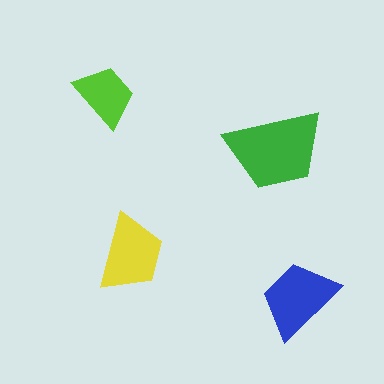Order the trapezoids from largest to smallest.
the green one, the blue one, the yellow one, the lime one.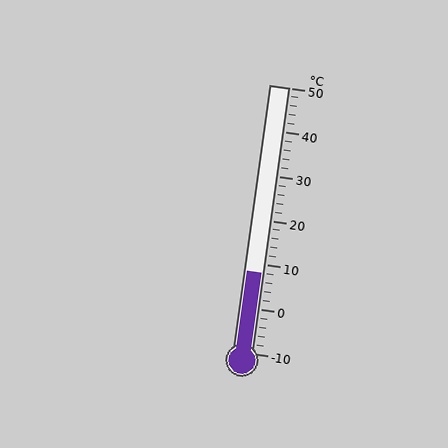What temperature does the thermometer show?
The thermometer shows approximately 8°C.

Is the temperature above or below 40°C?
The temperature is below 40°C.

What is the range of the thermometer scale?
The thermometer scale ranges from -10°C to 50°C.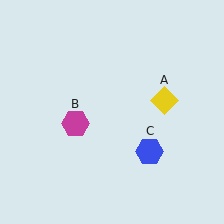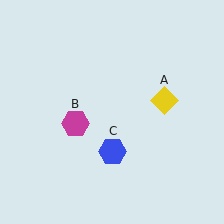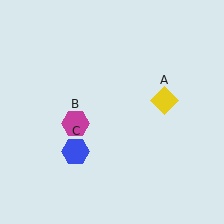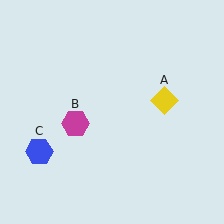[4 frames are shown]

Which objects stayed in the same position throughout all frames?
Yellow diamond (object A) and magenta hexagon (object B) remained stationary.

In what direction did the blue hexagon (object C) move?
The blue hexagon (object C) moved left.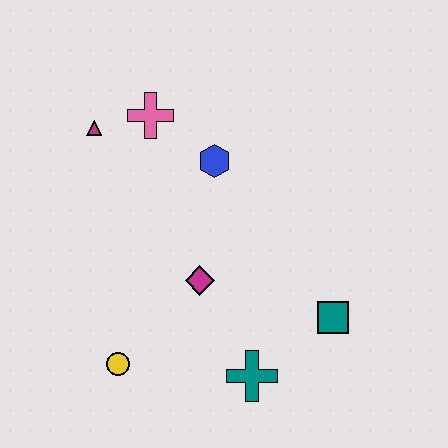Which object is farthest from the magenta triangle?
The teal square is farthest from the magenta triangle.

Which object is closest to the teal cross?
The teal square is closest to the teal cross.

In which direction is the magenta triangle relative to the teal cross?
The magenta triangle is above the teal cross.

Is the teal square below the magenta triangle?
Yes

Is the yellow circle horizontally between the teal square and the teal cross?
No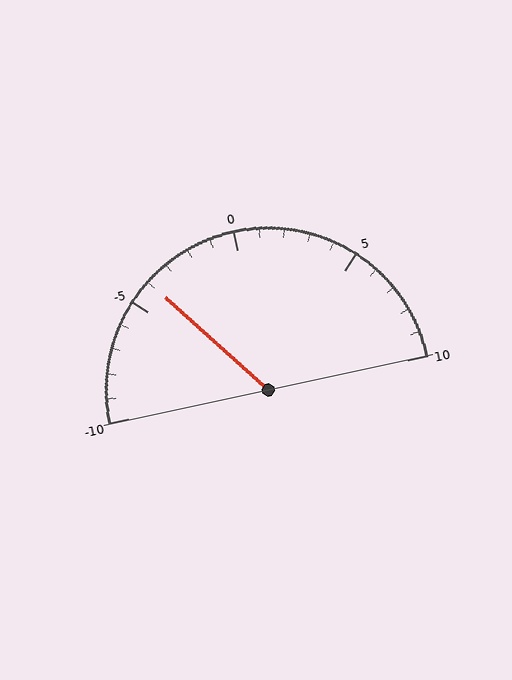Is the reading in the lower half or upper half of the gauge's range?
The reading is in the lower half of the range (-10 to 10).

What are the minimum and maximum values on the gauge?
The gauge ranges from -10 to 10.